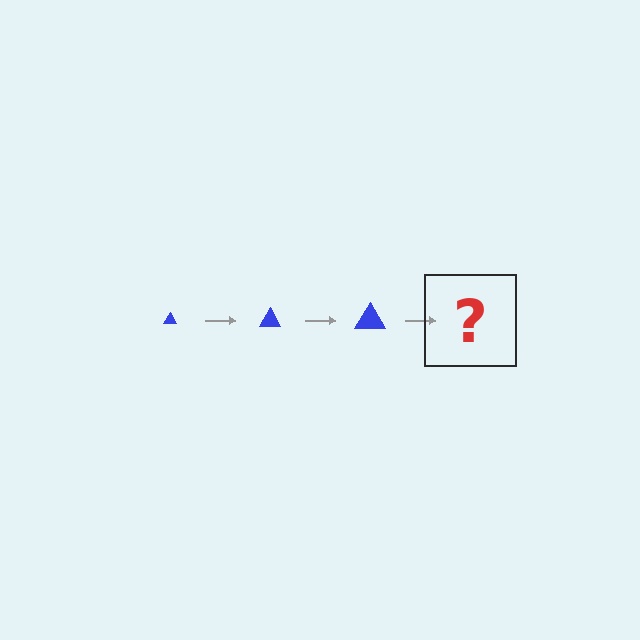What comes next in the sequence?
The next element should be a blue triangle, larger than the previous one.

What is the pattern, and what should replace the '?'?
The pattern is that the triangle gets progressively larger each step. The '?' should be a blue triangle, larger than the previous one.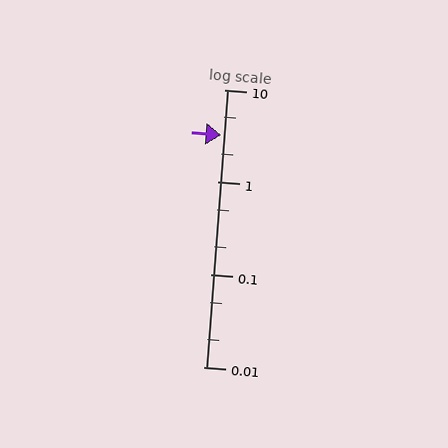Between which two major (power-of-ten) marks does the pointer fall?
The pointer is between 1 and 10.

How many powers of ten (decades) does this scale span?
The scale spans 3 decades, from 0.01 to 10.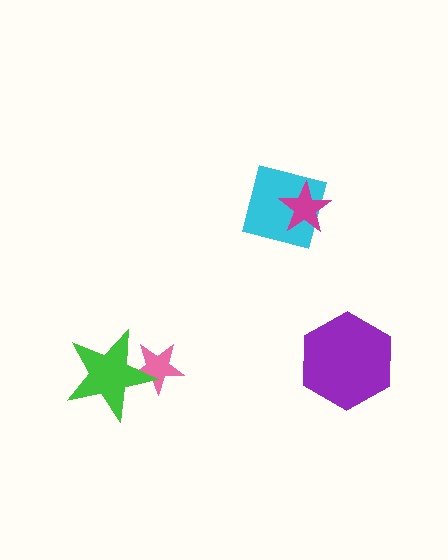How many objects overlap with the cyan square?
1 object overlaps with the cyan square.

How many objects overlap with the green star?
1 object overlaps with the green star.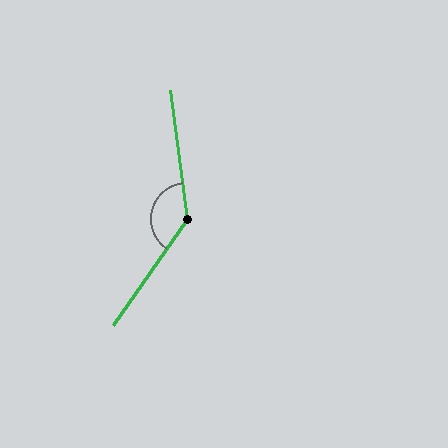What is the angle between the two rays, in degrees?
Approximately 138 degrees.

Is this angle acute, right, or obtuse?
It is obtuse.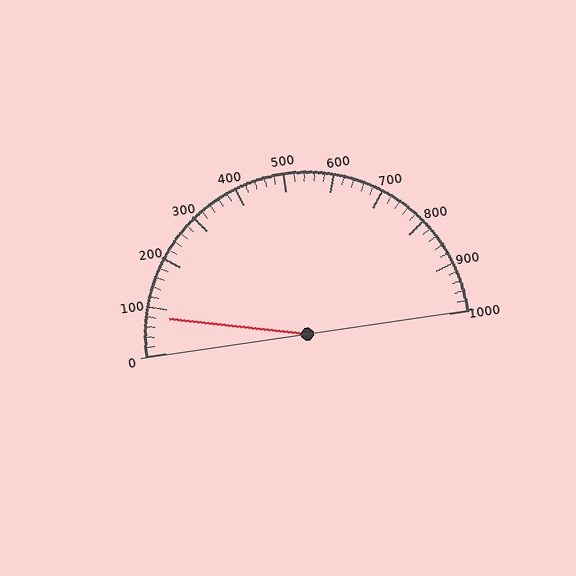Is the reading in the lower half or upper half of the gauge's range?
The reading is in the lower half of the range (0 to 1000).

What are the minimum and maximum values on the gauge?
The gauge ranges from 0 to 1000.